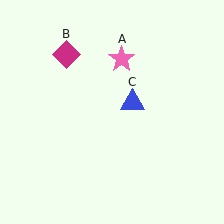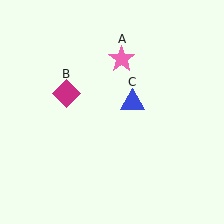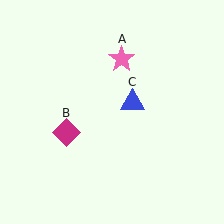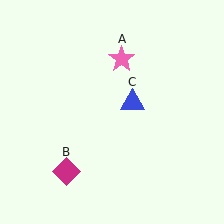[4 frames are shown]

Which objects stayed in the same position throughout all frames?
Pink star (object A) and blue triangle (object C) remained stationary.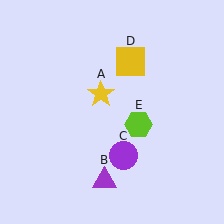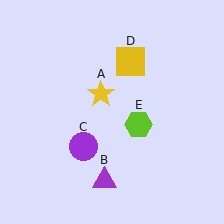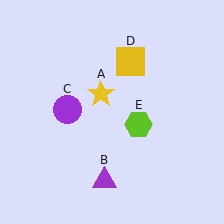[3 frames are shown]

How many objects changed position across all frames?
1 object changed position: purple circle (object C).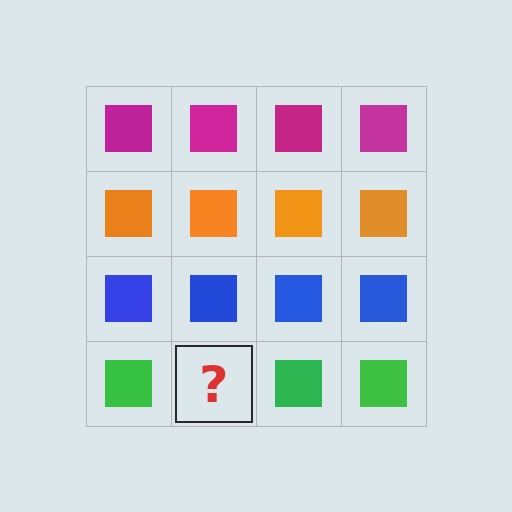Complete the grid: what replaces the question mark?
The question mark should be replaced with a green square.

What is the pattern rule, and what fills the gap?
The rule is that each row has a consistent color. The gap should be filled with a green square.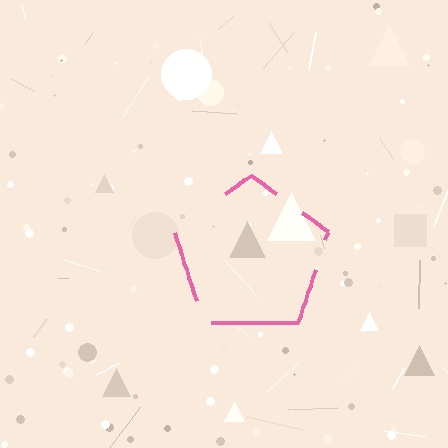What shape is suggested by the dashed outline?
The dashed outline suggests a pentagon.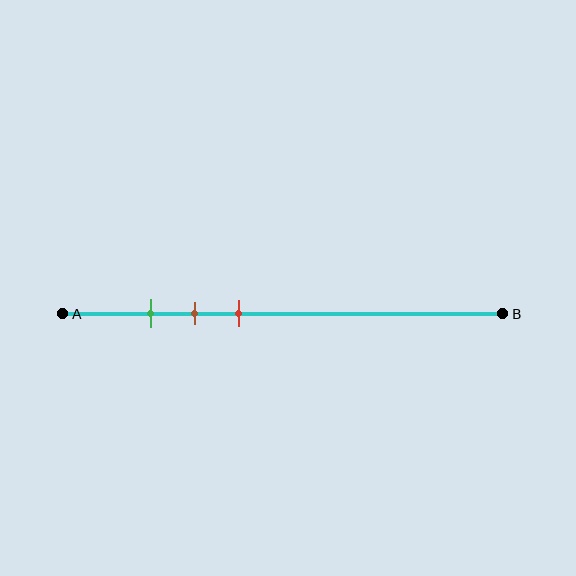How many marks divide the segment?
There are 3 marks dividing the segment.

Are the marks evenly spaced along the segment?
Yes, the marks are approximately evenly spaced.